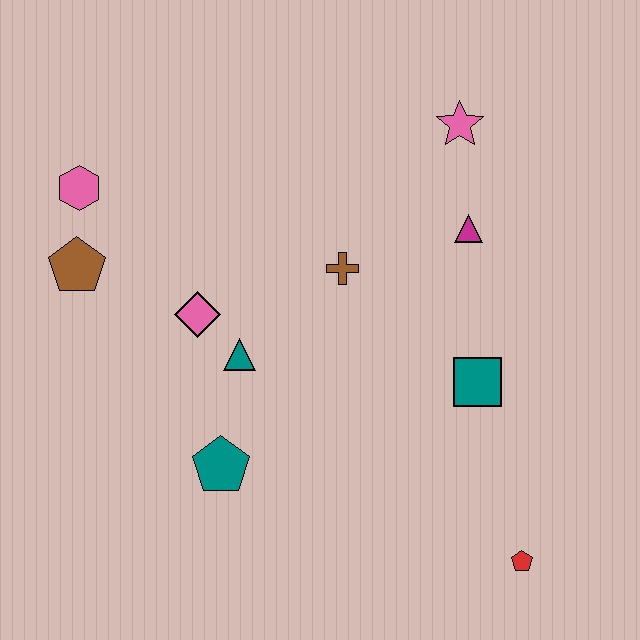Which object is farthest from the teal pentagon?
The pink star is farthest from the teal pentagon.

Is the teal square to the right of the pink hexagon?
Yes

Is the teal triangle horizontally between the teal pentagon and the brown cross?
Yes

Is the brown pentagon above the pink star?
No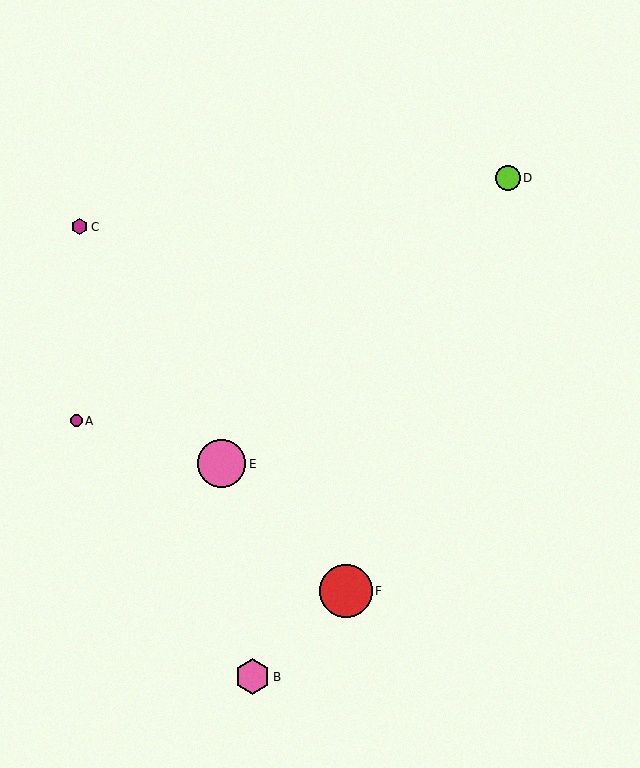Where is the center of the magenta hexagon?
The center of the magenta hexagon is at (80, 227).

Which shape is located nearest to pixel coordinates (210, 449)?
The pink circle (labeled E) at (222, 464) is nearest to that location.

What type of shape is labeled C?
Shape C is a magenta hexagon.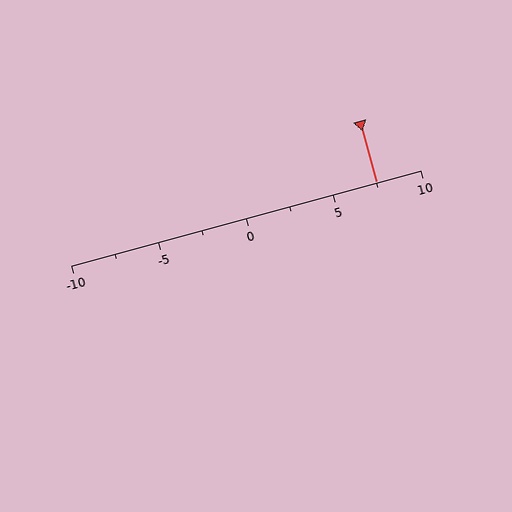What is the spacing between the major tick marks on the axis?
The major ticks are spaced 5 apart.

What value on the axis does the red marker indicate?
The marker indicates approximately 7.5.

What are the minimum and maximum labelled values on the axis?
The axis runs from -10 to 10.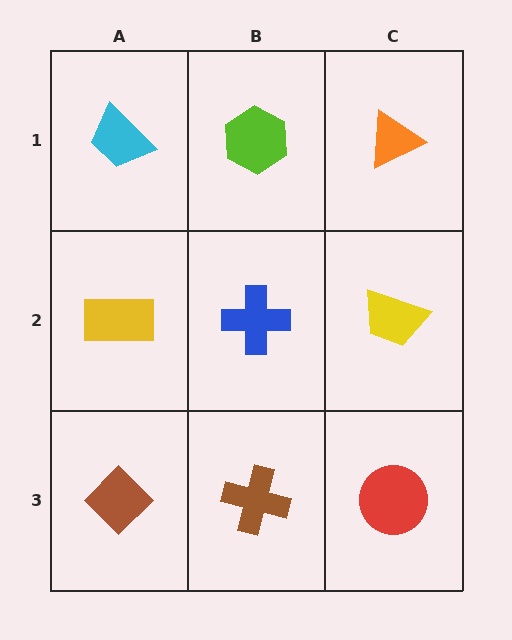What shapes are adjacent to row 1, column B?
A blue cross (row 2, column B), a cyan trapezoid (row 1, column A), an orange triangle (row 1, column C).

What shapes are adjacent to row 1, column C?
A yellow trapezoid (row 2, column C), a lime hexagon (row 1, column B).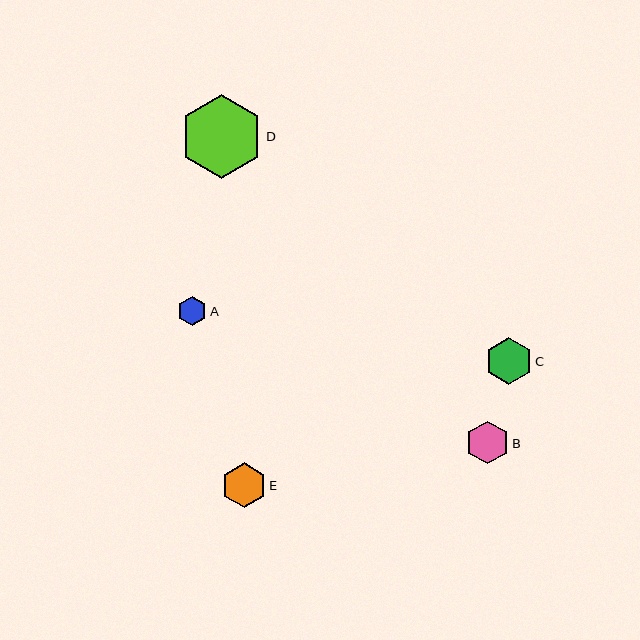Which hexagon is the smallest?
Hexagon A is the smallest with a size of approximately 29 pixels.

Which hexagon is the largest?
Hexagon D is the largest with a size of approximately 84 pixels.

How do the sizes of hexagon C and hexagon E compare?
Hexagon C and hexagon E are approximately the same size.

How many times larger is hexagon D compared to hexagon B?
Hexagon D is approximately 2.0 times the size of hexagon B.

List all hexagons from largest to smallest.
From largest to smallest: D, C, E, B, A.